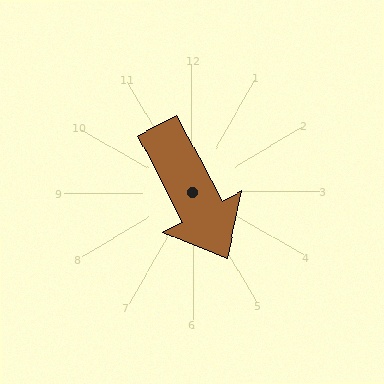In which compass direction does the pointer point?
Southeast.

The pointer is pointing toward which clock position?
Roughly 5 o'clock.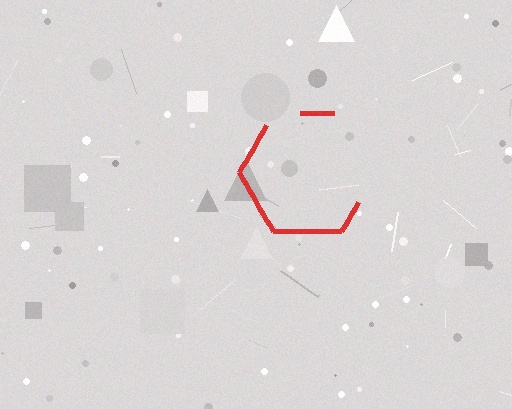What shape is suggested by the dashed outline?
The dashed outline suggests a hexagon.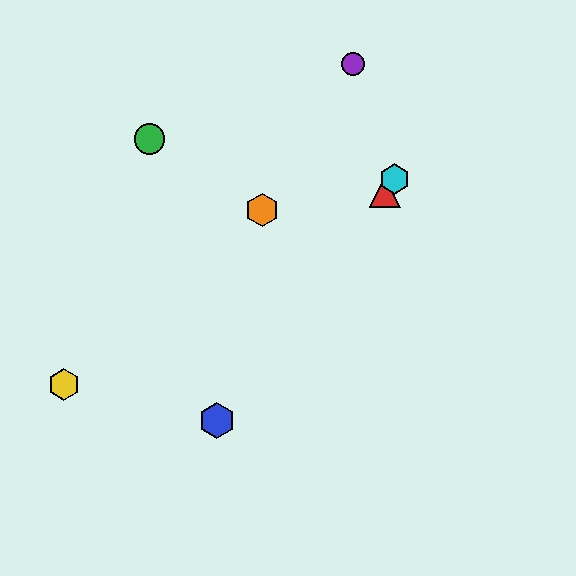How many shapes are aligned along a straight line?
3 shapes (the red triangle, the blue hexagon, the cyan hexagon) are aligned along a straight line.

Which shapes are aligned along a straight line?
The red triangle, the blue hexagon, the cyan hexagon are aligned along a straight line.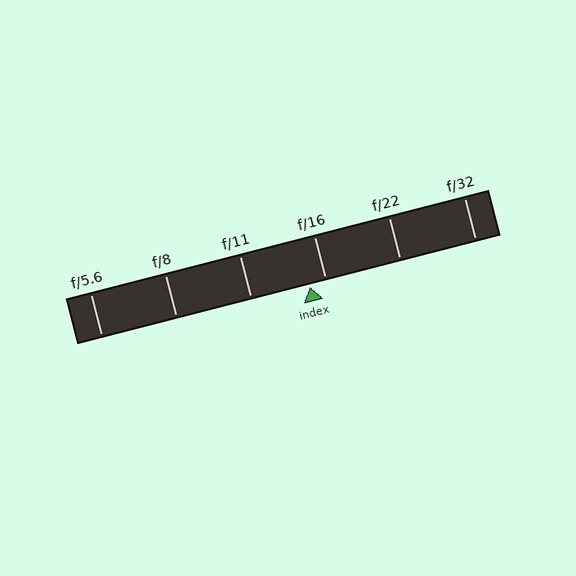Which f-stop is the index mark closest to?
The index mark is closest to f/16.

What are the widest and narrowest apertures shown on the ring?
The widest aperture shown is f/5.6 and the narrowest is f/32.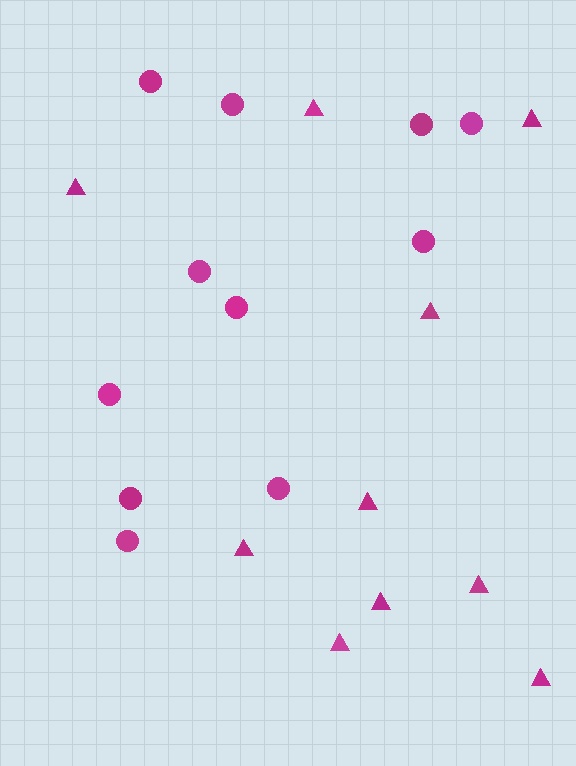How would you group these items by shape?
There are 2 groups: one group of circles (11) and one group of triangles (10).